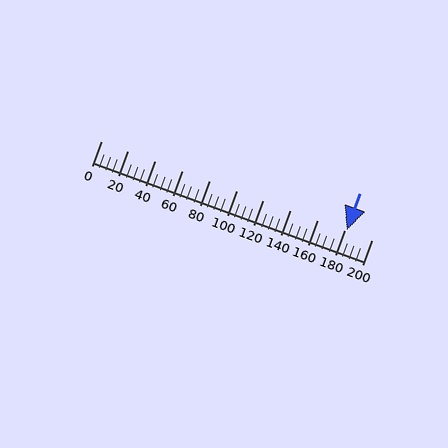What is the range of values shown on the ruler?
The ruler shows values from 0 to 200.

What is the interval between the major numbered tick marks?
The major tick marks are spaced 20 units apart.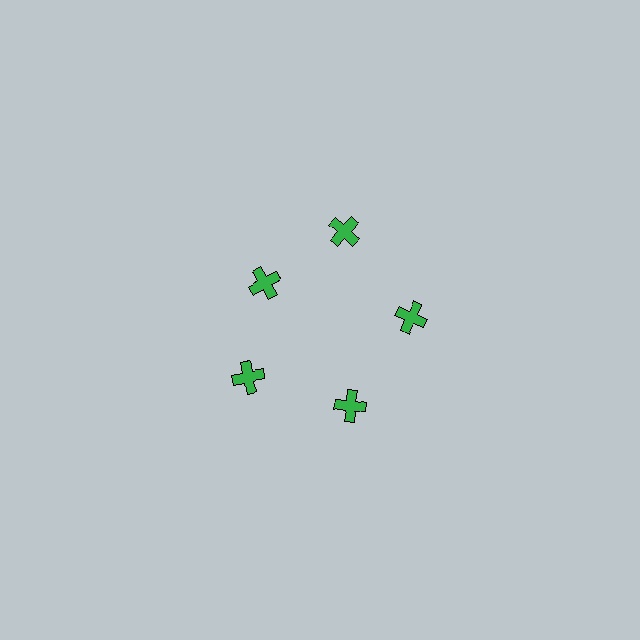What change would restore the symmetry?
The symmetry would be restored by moving it outward, back onto the ring so that all 5 crosses sit at equal angles and equal distance from the center.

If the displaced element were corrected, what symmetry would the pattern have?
It would have 5-fold rotational symmetry — the pattern would map onto itself every 72 degrees.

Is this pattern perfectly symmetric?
No. The 5 green crosses are arranged in a ring, but one element near the 10 o'clock position is pulled inward toward the center, breaking the 5-fold rotational symmetry.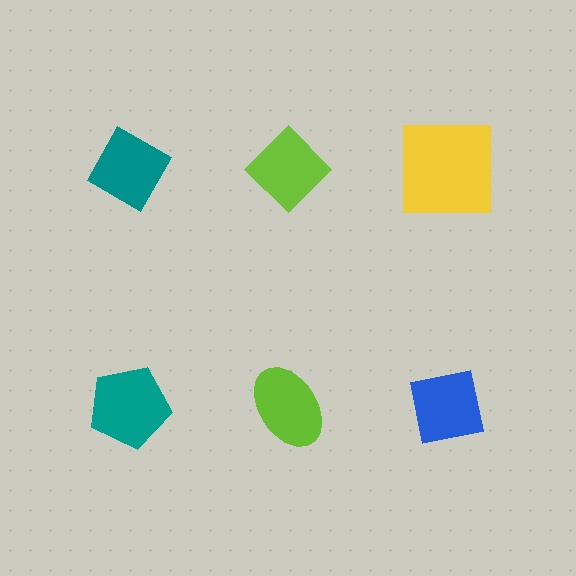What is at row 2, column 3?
A blue square.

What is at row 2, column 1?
A teal pentagon.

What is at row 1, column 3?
A yellow square.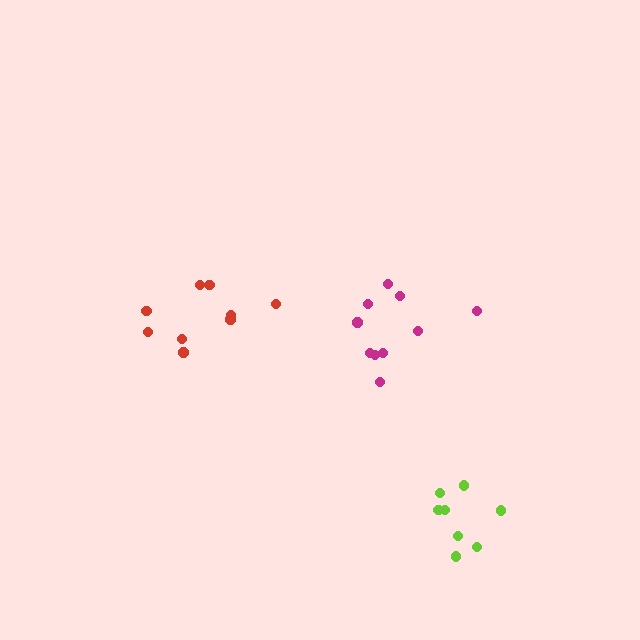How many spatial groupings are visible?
There are 3 spatial groupings.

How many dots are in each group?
Group 1: 9 dots, Group 2: 10 dots, Group 3: 8 dots (27 total).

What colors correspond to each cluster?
The clusters are colored: red, magenta, lime.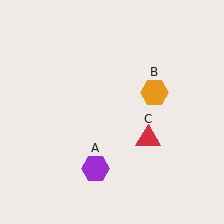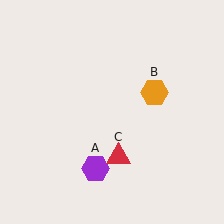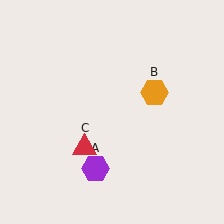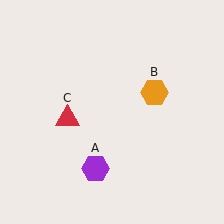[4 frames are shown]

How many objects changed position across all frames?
1 object changed position: red triangle (object C).